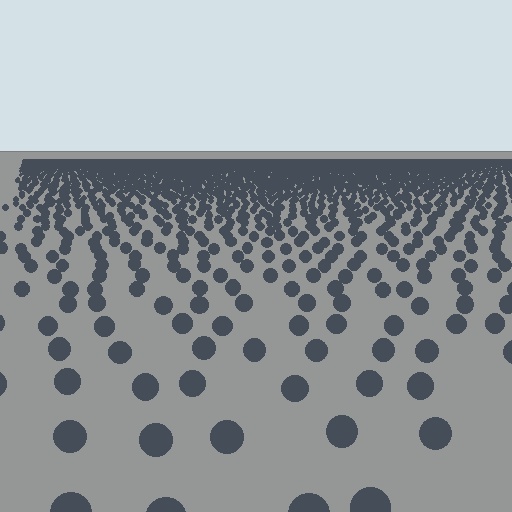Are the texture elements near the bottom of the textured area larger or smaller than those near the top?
Larger. Near the bottom, elements are closer to the viewer and appear at a bigger on-screen size.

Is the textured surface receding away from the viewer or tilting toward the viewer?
The surface is receding away from the viewer. Texture elements get smaller and denser toward the top.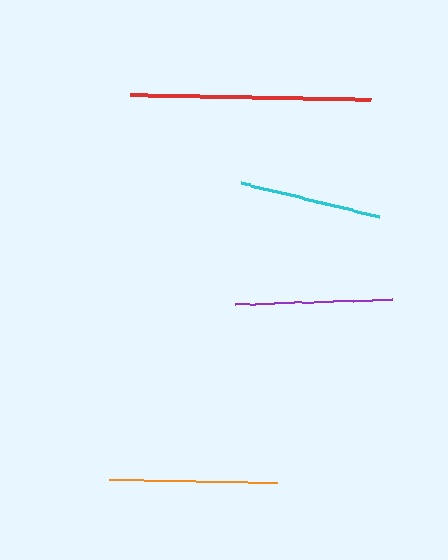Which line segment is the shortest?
The cyan line is the shortest at approximately 143 pixels.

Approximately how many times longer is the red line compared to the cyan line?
The red line is approximately 1.7 times the length of the cyan line.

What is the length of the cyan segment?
The cyan segment is approximately 143 pixels long.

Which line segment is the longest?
The red line is the longest at approximately 241 pixels.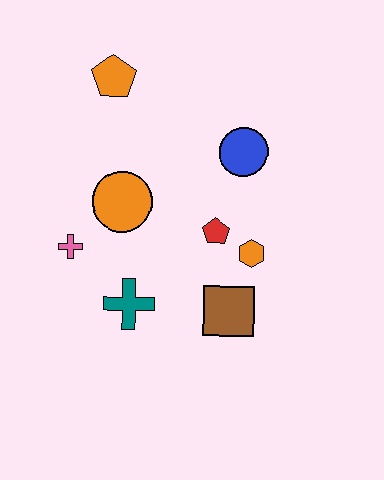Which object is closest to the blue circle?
The red pentagon is closest to the blue circle.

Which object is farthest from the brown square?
The orange pentagon is farthest from the brown square.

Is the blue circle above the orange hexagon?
Yes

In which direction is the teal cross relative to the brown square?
The teal cross is to the left of the brown square.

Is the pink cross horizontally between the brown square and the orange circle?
No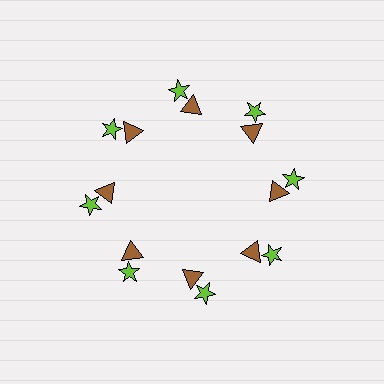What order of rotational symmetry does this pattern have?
This pattern has 8-fold rotational symmetry.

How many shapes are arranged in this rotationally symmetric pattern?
There are 16 shapes, arranged in 8 groups of 2.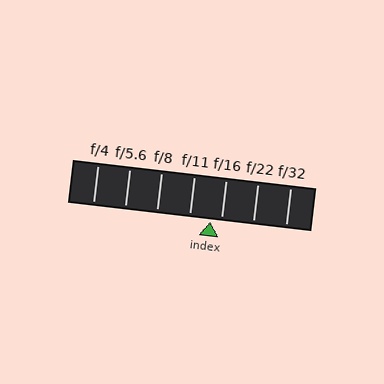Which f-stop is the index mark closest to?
The index mark is closest to f/16.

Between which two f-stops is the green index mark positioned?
The index mark is between f/11 and f/16.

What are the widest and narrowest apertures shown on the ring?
The widest aperture shown is f/4 and the narrowest is f/32.